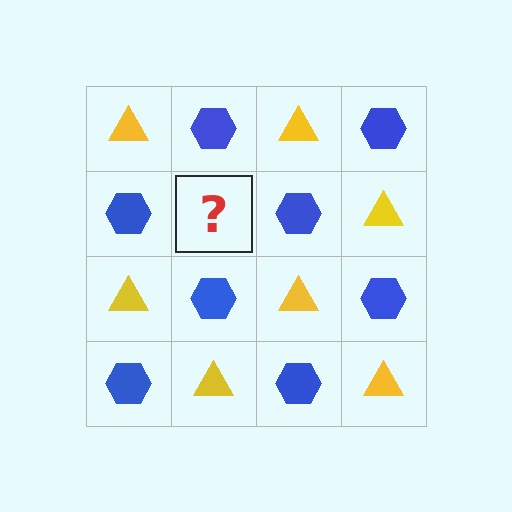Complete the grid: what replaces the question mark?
The question mark should be replaced with a yellow triangle.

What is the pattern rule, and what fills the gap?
The rule is that it alternates yellow triangle and blue hexagon in a checkerboard pattern. The gap should be filled with a yellow triangle.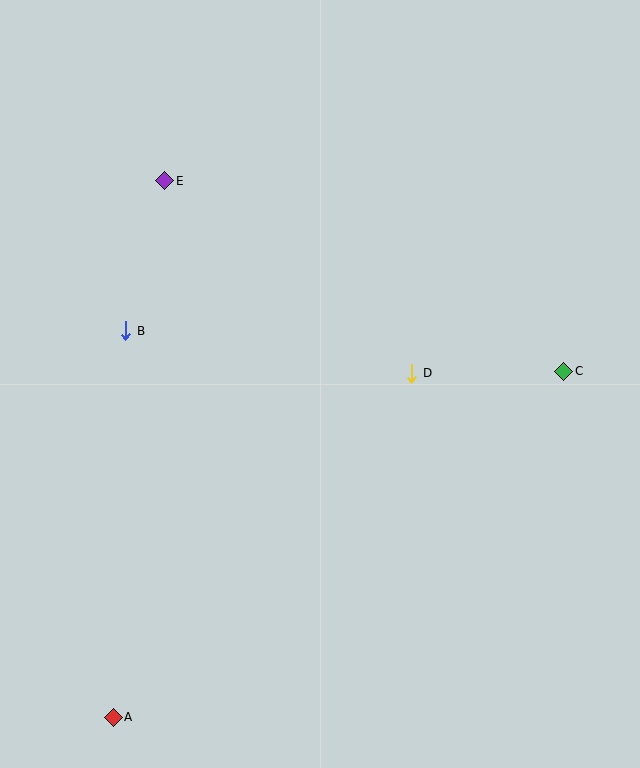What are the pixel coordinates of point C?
Point C is at (564, 371).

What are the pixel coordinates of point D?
Point D is at (412, 373).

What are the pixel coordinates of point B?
Point B is at (126, 331).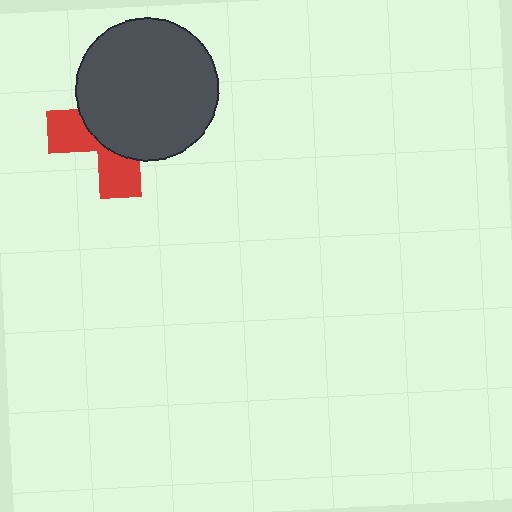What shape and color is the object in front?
The object in front is a dark gray circle.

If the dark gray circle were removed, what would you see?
You would see the complete red cross.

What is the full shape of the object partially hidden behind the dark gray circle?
The partially hidden object is a red cross.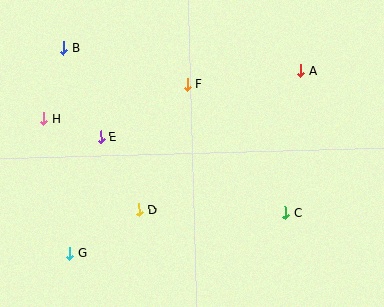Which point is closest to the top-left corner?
Point B is closest to the top-left corner.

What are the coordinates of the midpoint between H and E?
The midpoint between H and E is at (72, 128).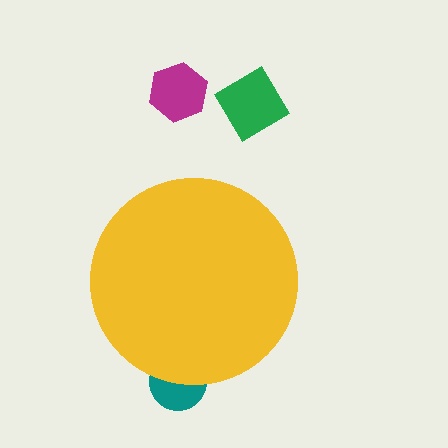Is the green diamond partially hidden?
No, the green diamond is fully visible.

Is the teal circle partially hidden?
Yes, the teal circle is partially hidden behind the yellow circle.